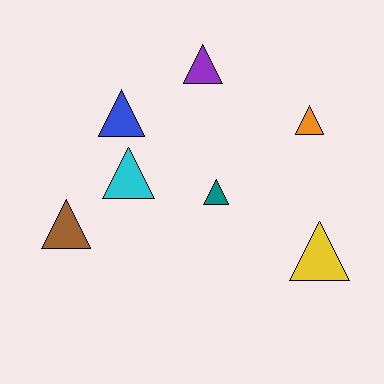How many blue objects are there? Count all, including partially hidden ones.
There is 1 blue object.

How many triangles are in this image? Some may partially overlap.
There are 7 triangles.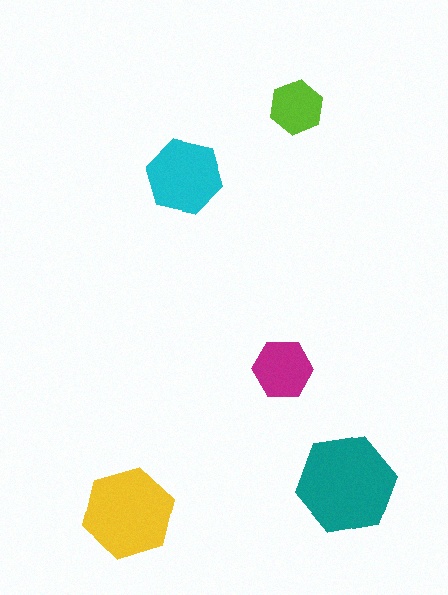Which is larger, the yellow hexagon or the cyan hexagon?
The yellow one.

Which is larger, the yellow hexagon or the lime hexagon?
The yellow one.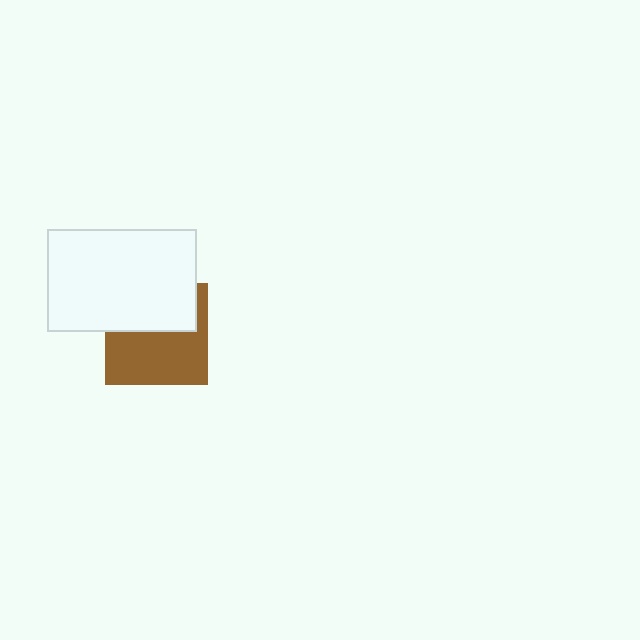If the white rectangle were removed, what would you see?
You would see the complete brown square.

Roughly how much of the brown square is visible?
About half of it is visible (roughly 58%).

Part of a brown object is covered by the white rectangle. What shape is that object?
It is a square.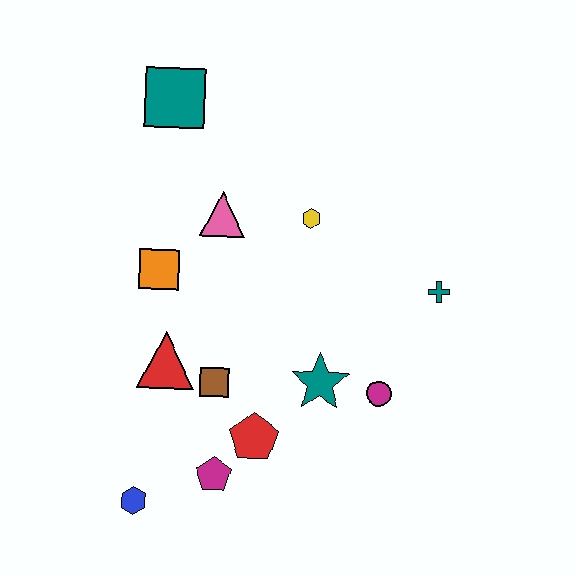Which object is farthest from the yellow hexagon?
The blue hexagon is farthest from the yellow hexagon.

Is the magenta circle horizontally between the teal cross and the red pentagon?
Yes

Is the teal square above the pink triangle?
Yes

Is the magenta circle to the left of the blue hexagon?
No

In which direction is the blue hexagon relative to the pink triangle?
The blue hexagon is below the pink triangle.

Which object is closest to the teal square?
The pink triangle is closest to the teal square.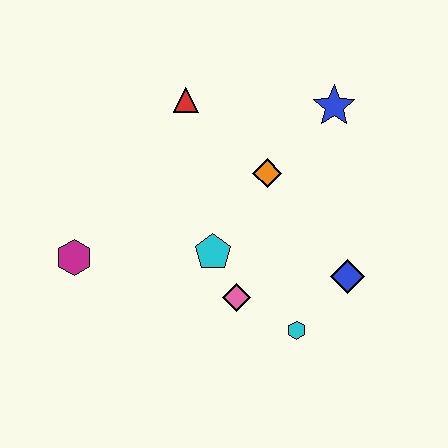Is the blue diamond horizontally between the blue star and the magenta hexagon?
No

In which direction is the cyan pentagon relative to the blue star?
The cyan pentagon is below the blue star.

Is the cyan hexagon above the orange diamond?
No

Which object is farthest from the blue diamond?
The magenta hexagon is farthest from the blue diamond.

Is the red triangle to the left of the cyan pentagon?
Yes